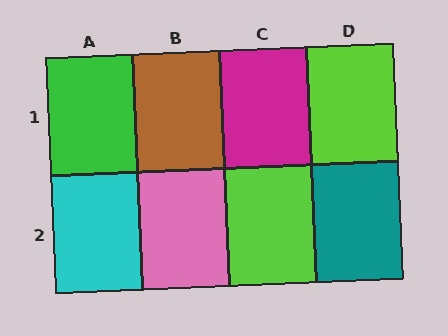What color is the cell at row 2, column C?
Lime.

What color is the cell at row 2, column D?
Teal.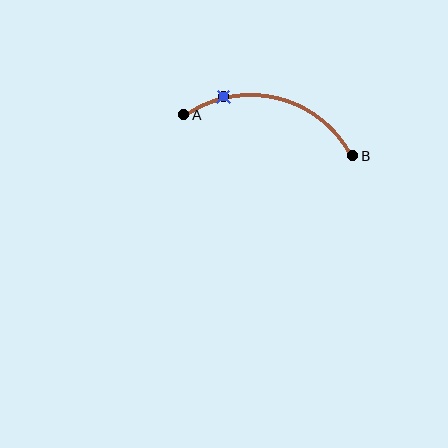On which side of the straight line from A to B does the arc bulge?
The arc bulges above the straight line connecting A and B.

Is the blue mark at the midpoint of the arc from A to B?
No. The blue mark lies on the arc but is closer to endpoint A. The arc midpoint would be at the point on the curve equidistant along the arc from both A and B.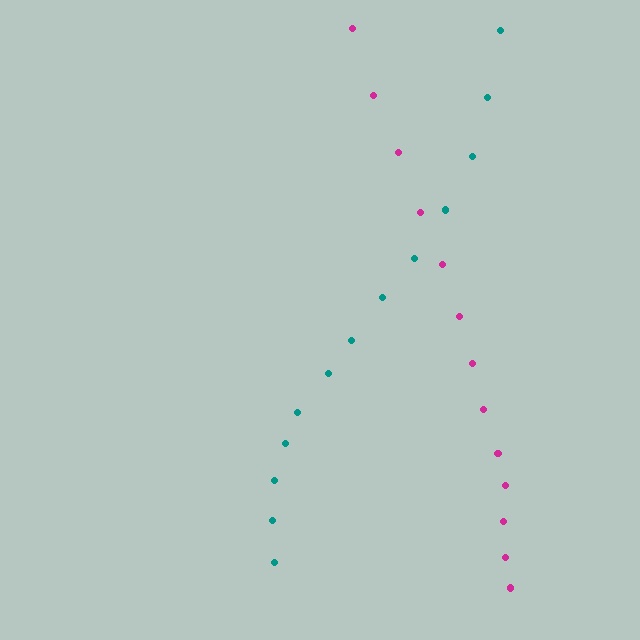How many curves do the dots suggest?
There are 2 distinct paths.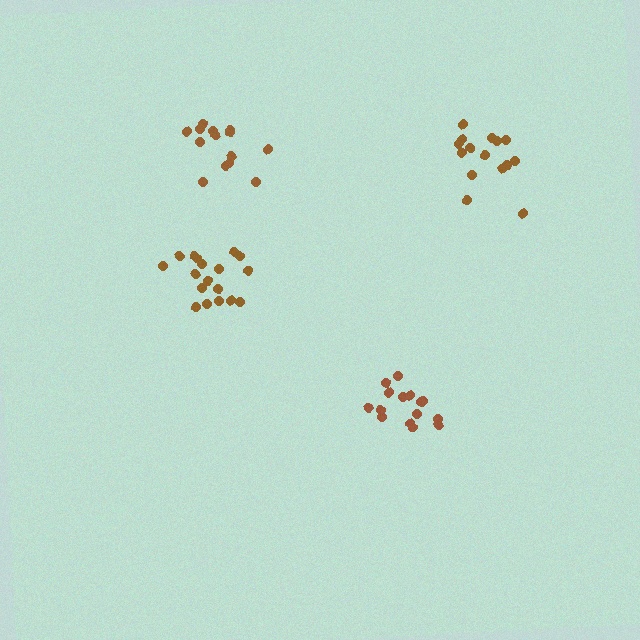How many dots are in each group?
Group 1: 14 dots, Group 2: 15 dots, Group 3: 18 dots, Group 4: 15 dots (62 total).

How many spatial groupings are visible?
There are 4 spatial groupings.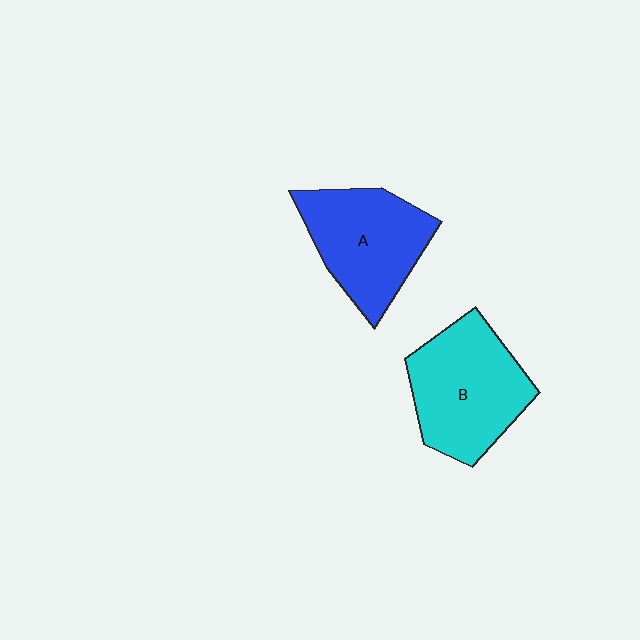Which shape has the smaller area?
Shape A (blue).